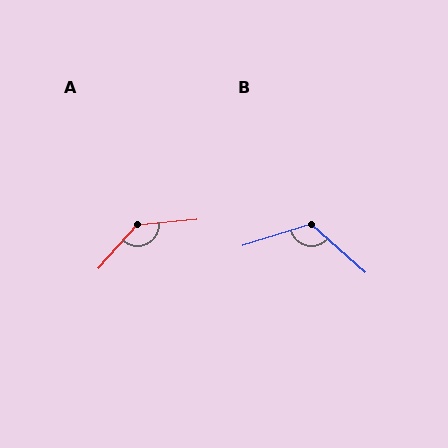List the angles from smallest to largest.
B (121°), A (136°).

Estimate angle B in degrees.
Approximately 121 degrees.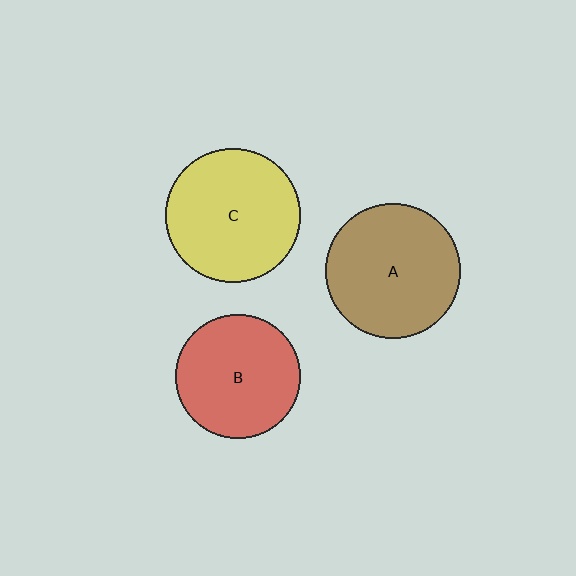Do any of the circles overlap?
No, none of the circles overlap.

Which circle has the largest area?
Circle C (yellow).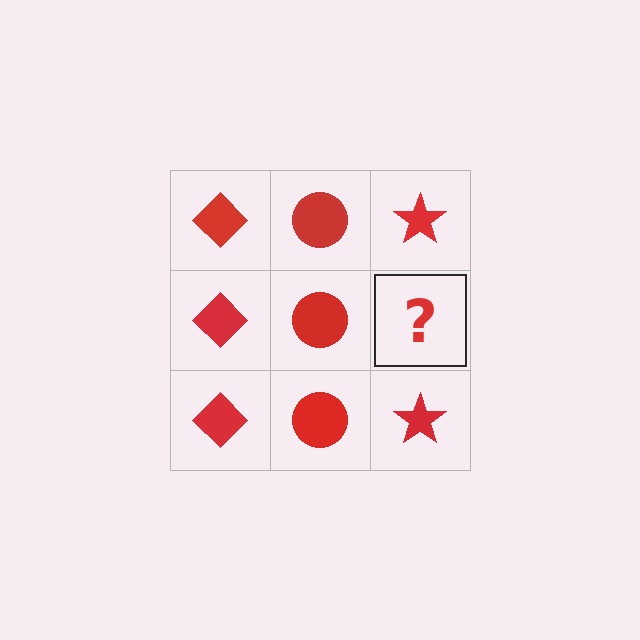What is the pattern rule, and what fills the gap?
The rule is that each column has a consistent shape. The gap should be filled with a red star.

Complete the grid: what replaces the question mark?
The question mark should be replaced with a red star.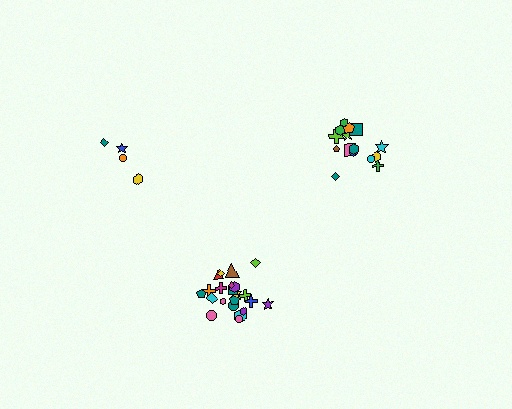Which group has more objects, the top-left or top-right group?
The top-right group.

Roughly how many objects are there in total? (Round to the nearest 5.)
Roughly 40 objects in total.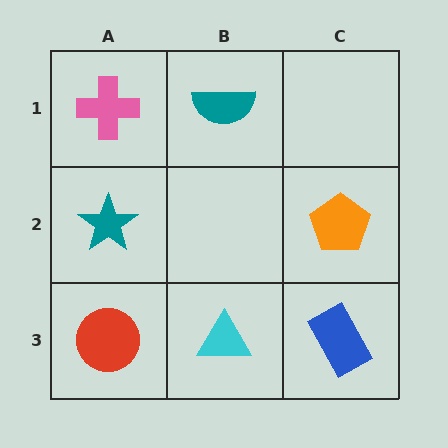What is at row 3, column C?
A blue rectangle.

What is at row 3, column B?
A cyan triangle.